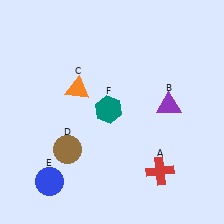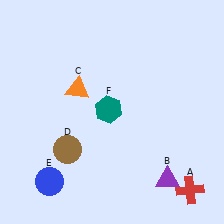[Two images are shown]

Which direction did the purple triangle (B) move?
The purple triangle (B) moved down.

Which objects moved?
The objects that moved are: the red cross (A), the purple triangle (B).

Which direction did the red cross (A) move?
The red cross (A) moved right.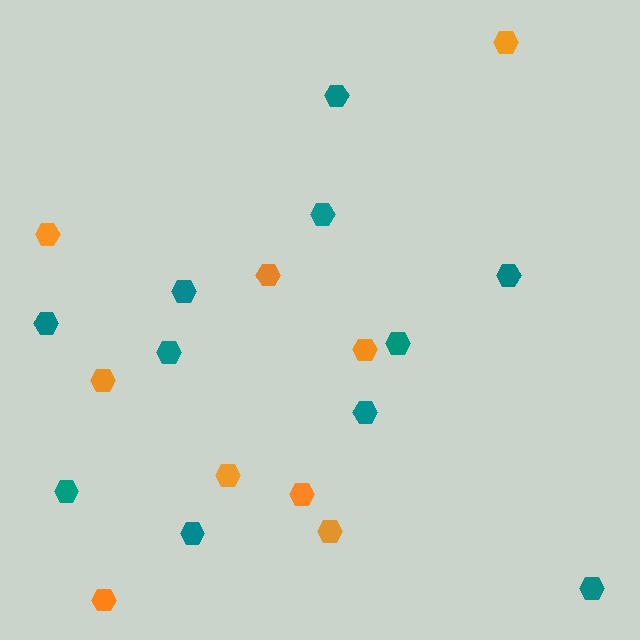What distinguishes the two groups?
There are 2 groups: one group of teal hexagons (11) and one group of orange hexagons (9).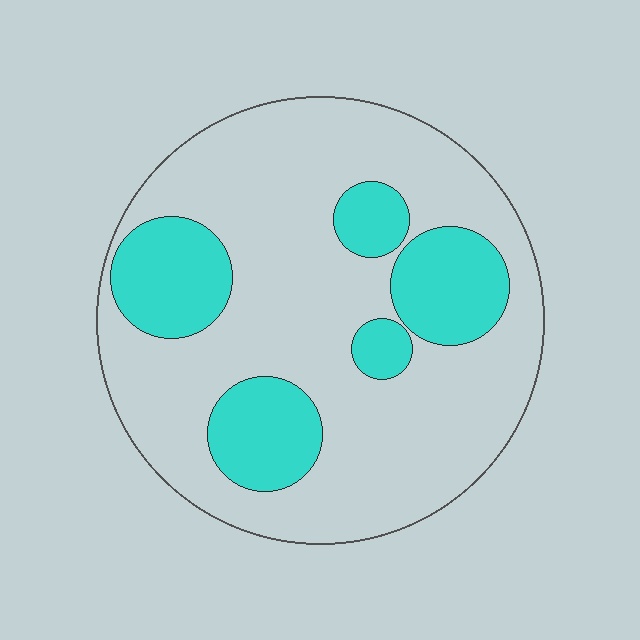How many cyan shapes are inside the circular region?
5.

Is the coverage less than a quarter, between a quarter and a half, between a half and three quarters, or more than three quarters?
Between a quarter and a half.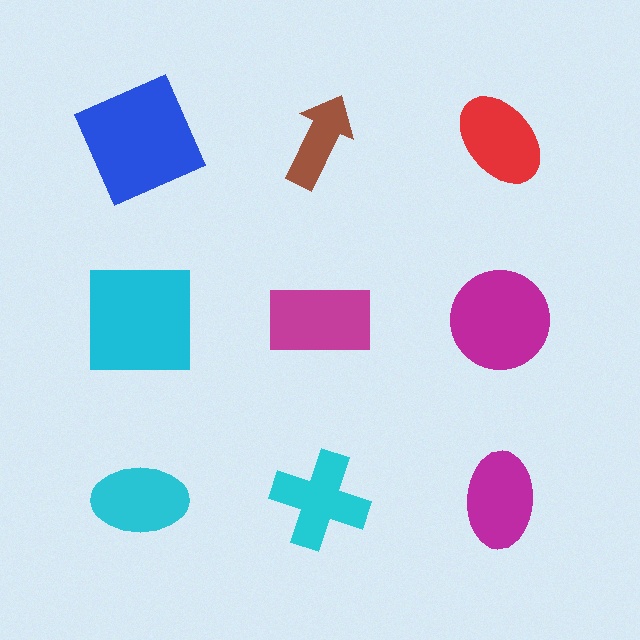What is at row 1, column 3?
A red ellipse.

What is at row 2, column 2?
A magenta rectangle.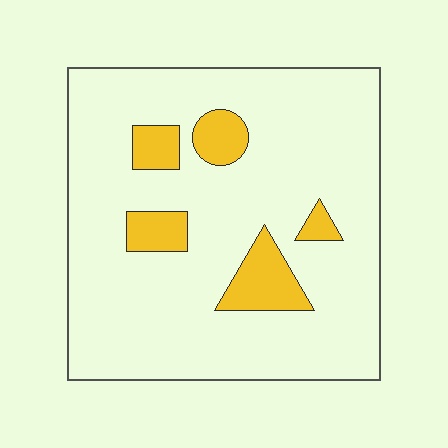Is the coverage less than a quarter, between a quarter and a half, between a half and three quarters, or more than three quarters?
Less than a quarter.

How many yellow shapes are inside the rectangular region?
5.